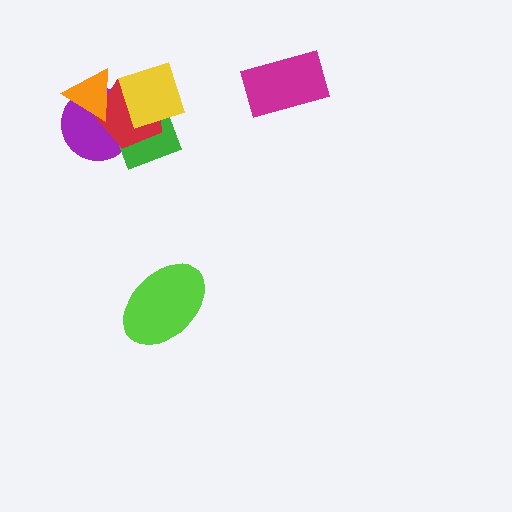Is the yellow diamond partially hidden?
Yes, it is partially covered by another shape.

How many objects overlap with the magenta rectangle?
0 objects overlap with the magenta rectangle.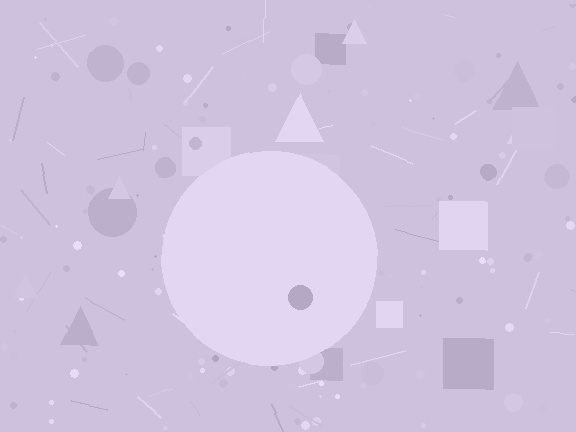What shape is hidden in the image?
A circle is hidden in the image.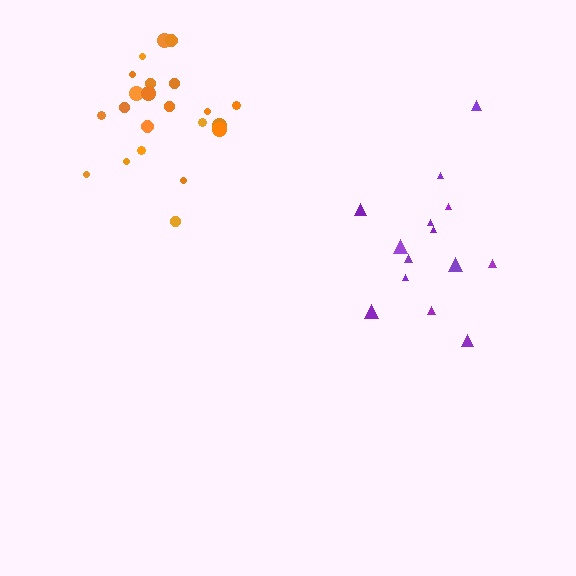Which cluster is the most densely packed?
Orange.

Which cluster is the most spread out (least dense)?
Purple.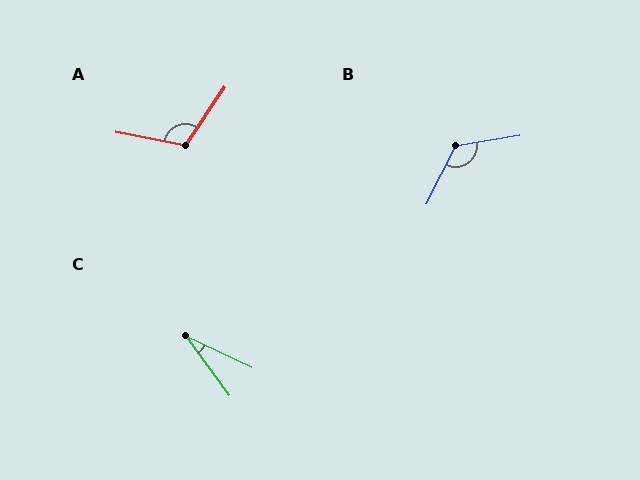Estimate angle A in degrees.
Approximately 113 degrees.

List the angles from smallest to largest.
C (29°), A (113°), B (126°).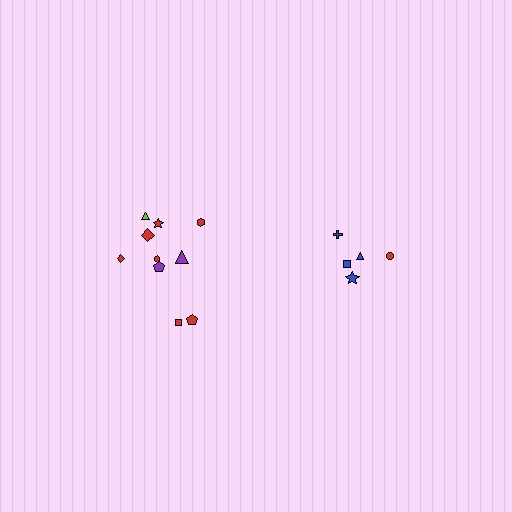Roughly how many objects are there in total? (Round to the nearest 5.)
Roughly 15 objects in total.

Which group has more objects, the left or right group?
The left group.